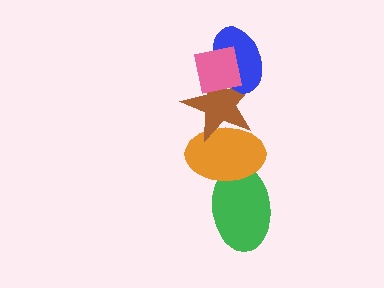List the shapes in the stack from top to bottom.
From top to bottom: the pink square, the blue ellipse, the brown star, the orange ellipse, the green ellipse.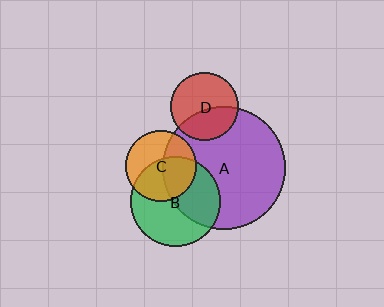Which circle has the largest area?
Circle A (purple).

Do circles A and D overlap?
Yes.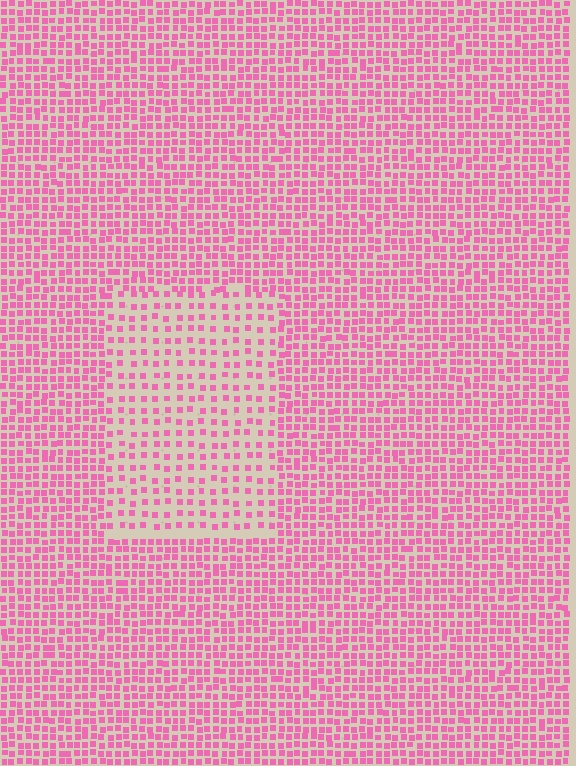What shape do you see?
I see a rectangle.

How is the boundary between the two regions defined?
The boundary is defined by a change in element density (approximately 2.0x ratio). All elements are the same color, size, and shape.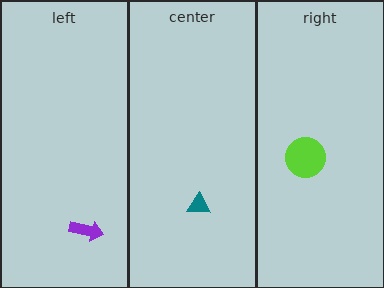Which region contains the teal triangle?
The center region.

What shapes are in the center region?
The teal triangle.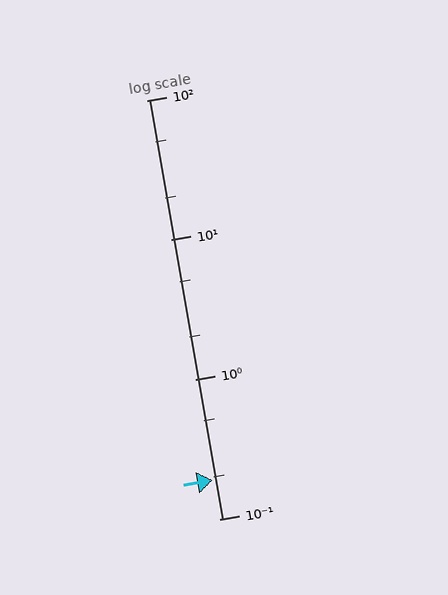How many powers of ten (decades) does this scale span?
The scale spans 3 decades, from 0.1 to 100.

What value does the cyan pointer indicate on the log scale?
The pointer indicates approximately 0.19.